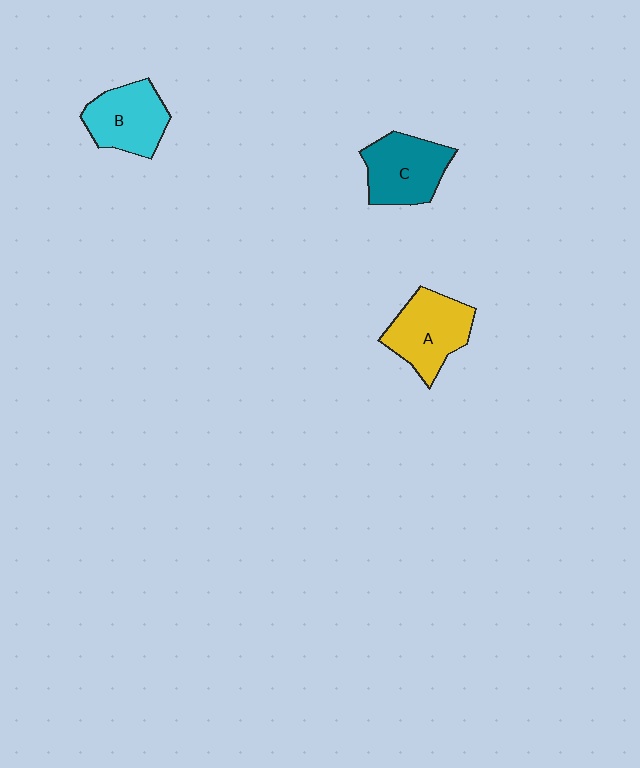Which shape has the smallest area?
Shape B (cyan).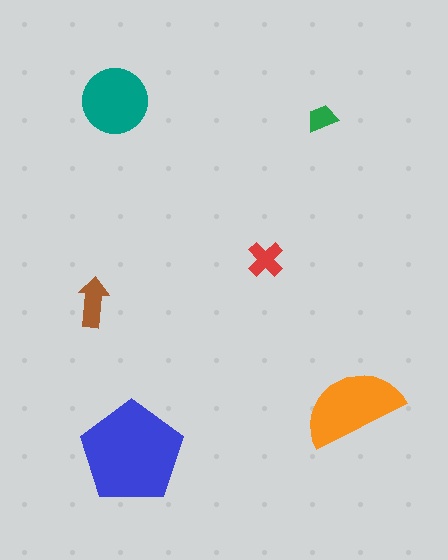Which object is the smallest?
The green trapezoid.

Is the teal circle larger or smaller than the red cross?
Larger.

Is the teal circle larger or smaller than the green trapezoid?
Larger.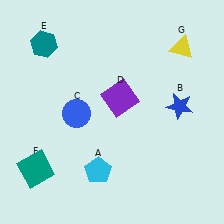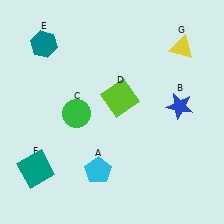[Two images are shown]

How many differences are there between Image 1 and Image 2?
There are 2 differences between the two images.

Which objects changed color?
C changed from blue to green. D changed from purple to lime.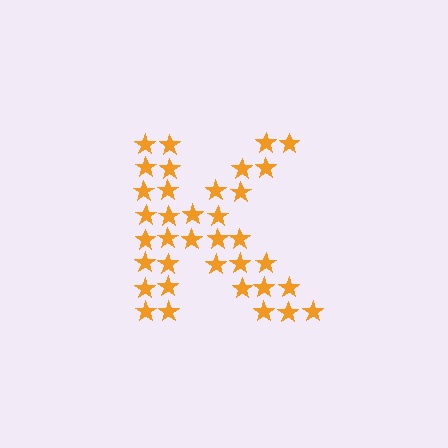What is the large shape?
The large shape is the letter K.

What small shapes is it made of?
It is made of small stars.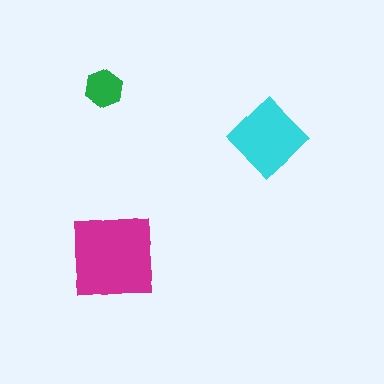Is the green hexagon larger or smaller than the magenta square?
Smaller.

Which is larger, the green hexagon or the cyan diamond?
The cyan diamond.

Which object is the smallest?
The green hexagon.